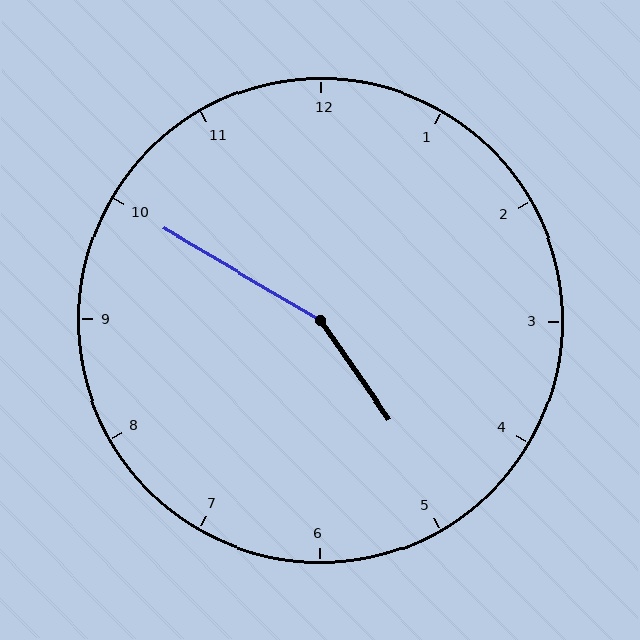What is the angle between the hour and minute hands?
Approximately 155 degrees.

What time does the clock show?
4:50.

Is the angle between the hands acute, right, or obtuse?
It is obtuse.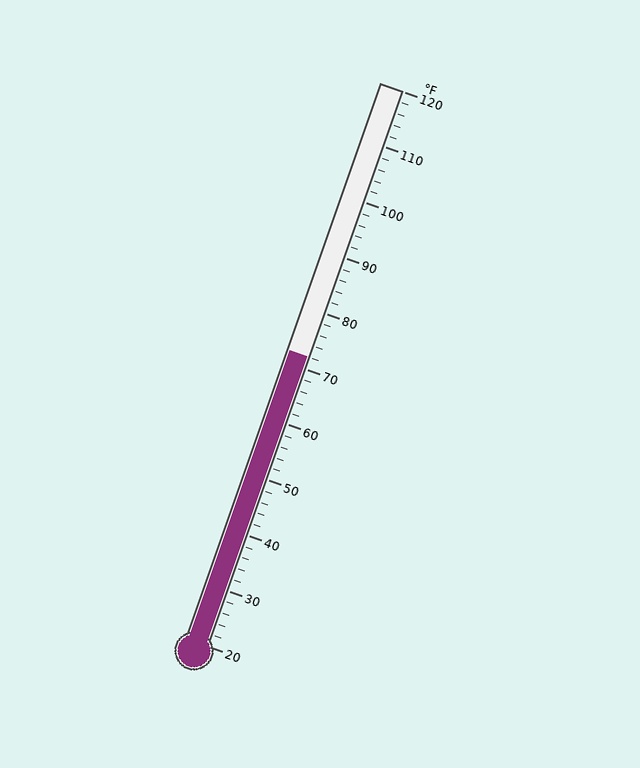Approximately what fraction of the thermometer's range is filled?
The thermometer is filled to approximately 50% of its range.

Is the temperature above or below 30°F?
The temperature is above 30°F.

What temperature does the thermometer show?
The thermometer shows approximately 72°F.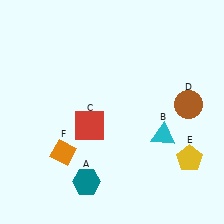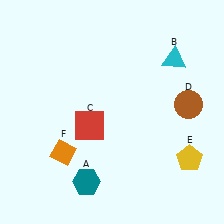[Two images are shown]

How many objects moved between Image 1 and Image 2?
1 object moved between the two images.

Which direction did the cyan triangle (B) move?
The cyan triangle (B) moved up.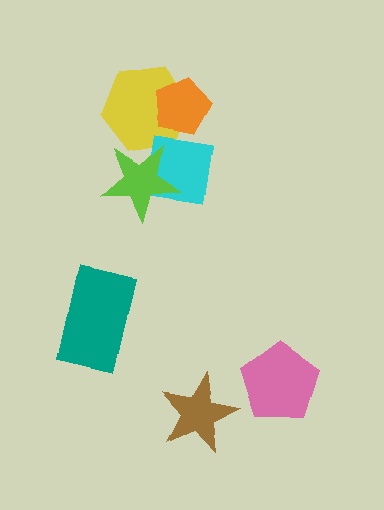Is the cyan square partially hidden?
Yes, it is partially covered by another shape.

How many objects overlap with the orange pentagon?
1 object overlaps with the orange pentagon.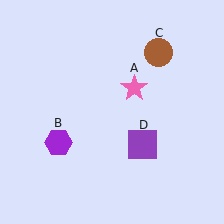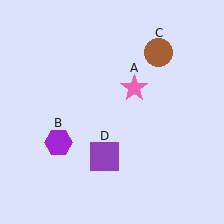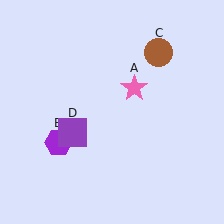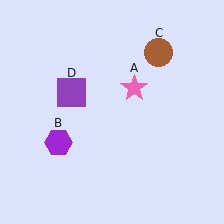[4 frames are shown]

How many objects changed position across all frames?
1 object changed position: purple square (object D).